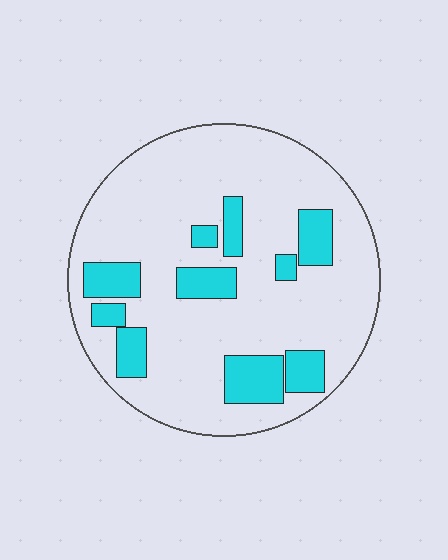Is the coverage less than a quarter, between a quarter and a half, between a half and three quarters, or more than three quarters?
Less than a quarter.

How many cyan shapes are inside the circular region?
10.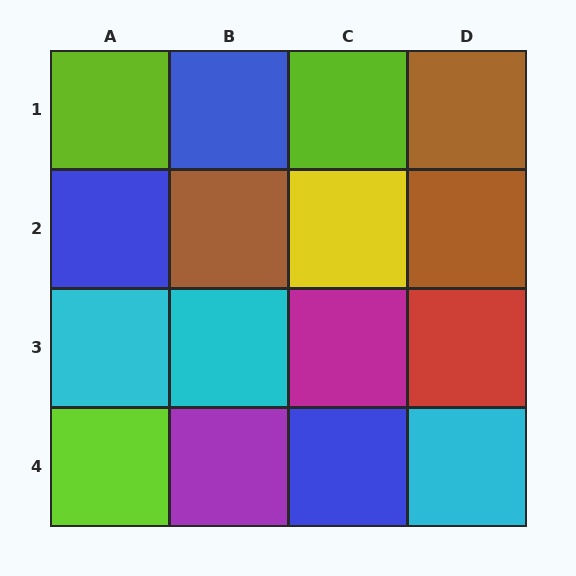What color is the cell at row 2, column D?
Brown.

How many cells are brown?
3 cells are brown.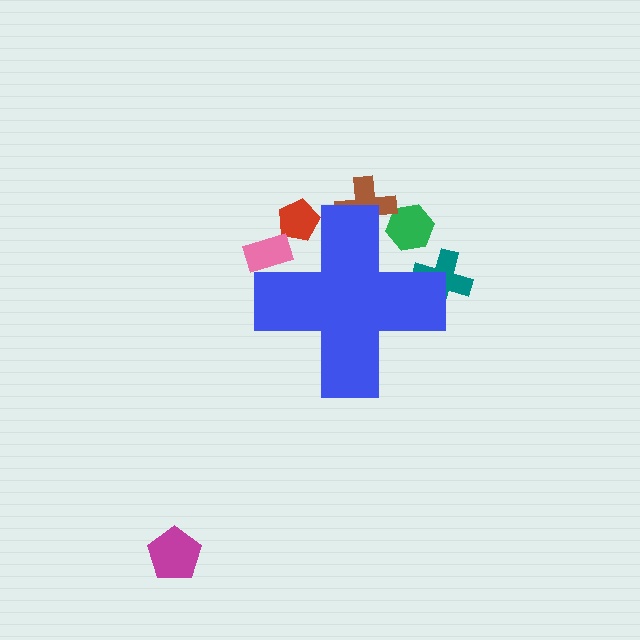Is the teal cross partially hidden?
Yes, the teal cross is partially hidden behind the blue cross.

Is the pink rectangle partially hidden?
Yes, the pink rectangle is partially hidden behind the blue cross.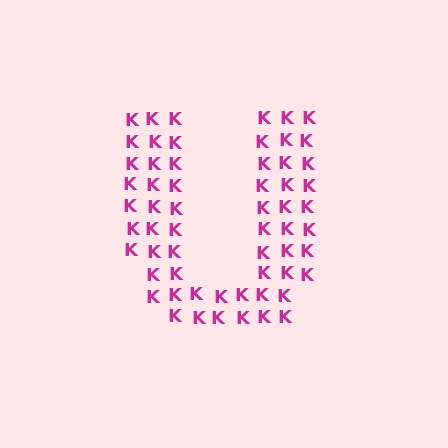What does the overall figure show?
The overall figure shows the letter U.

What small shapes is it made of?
It is made of small letter K's.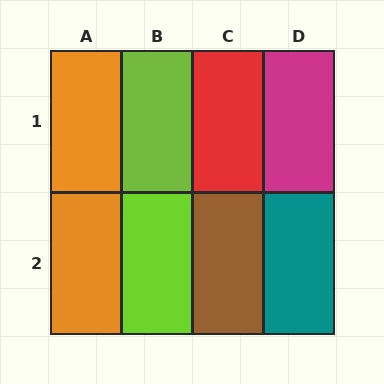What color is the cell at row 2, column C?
Brown.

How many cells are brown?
1 cell is brown.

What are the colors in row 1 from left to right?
Orange, lime, red, magenta.